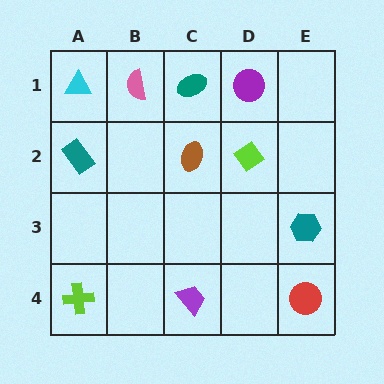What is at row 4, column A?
A lime cross.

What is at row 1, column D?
A purple circle.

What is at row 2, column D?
A lime diamond.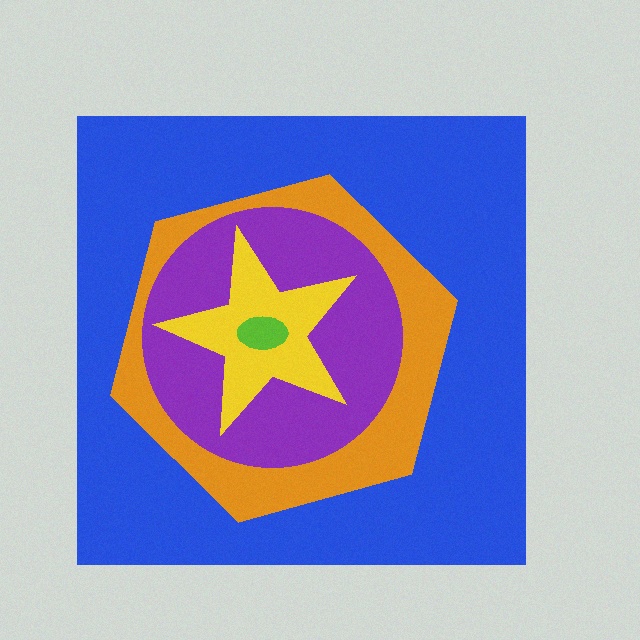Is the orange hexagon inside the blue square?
Yes.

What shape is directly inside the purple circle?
The yellow star.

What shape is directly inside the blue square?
The orange hexagon.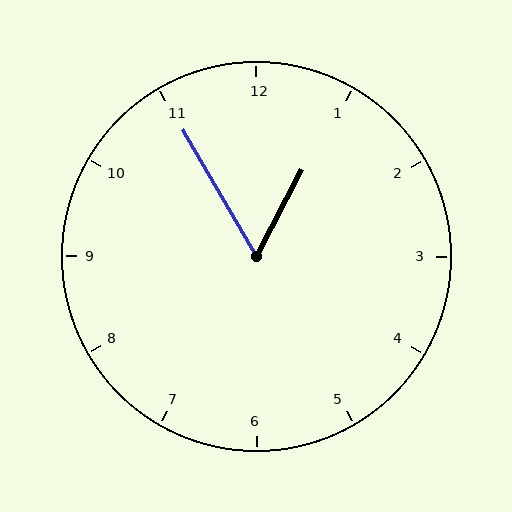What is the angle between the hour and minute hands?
Approximately 58 degrees.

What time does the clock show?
12:55.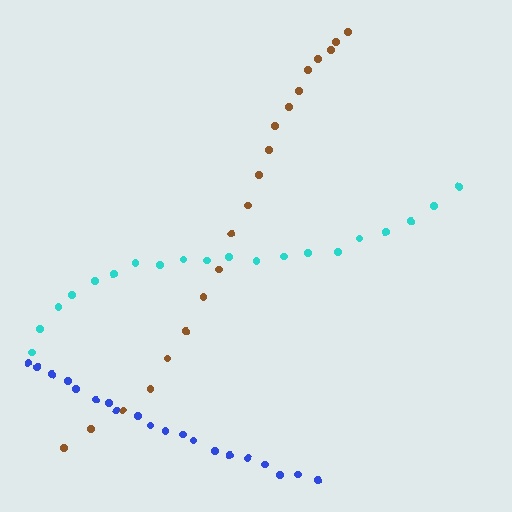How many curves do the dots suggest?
There are 3 distinct paths.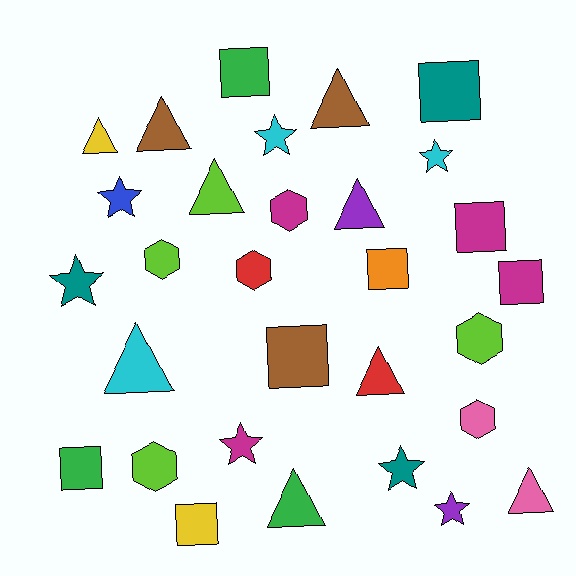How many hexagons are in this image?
There are 6 hexagons.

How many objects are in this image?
There are 30 objects.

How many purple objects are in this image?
There are 2 purple objects.